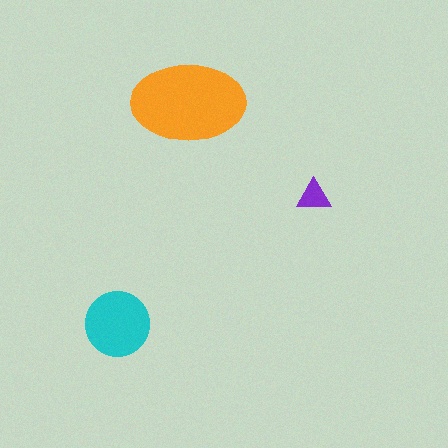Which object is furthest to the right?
The purple triangle is rightmost.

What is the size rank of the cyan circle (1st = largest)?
2nd.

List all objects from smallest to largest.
The purple triangle, the cyan circle, the orange ellipse.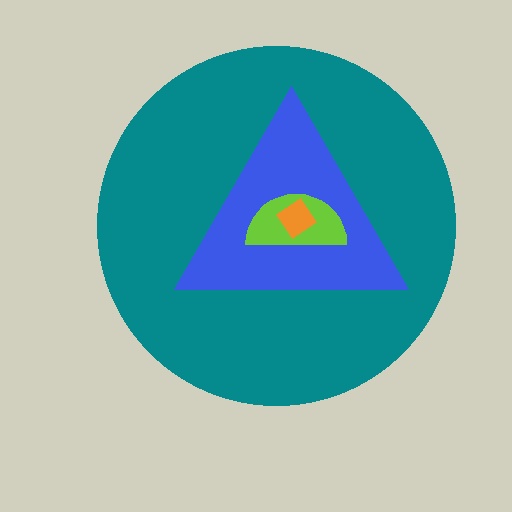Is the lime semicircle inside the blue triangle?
Yes.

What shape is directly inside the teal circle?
The blue triangle.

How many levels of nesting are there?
4.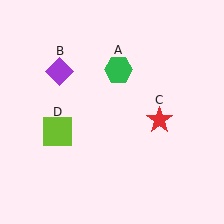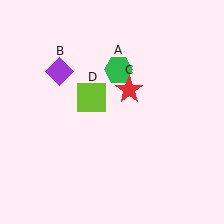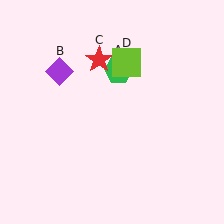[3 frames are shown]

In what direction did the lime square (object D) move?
The lime square (object D) moved up and to the right.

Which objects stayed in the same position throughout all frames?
Green hexagon (object A) and purple diamond (object B) remained stationary.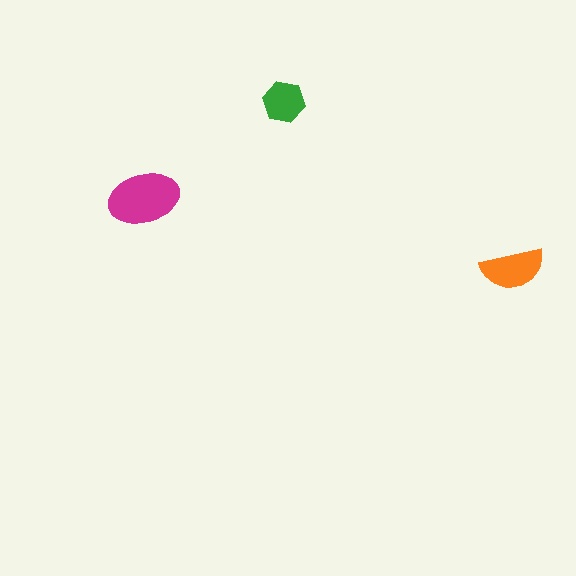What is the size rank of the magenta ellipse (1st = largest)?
1st.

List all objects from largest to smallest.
The magenta ellipse, the orange semicircle, the green hexagon.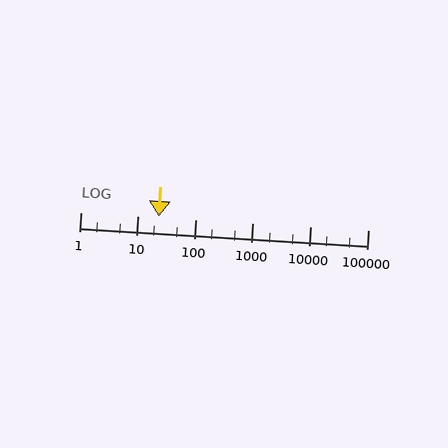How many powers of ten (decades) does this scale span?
The scale spans 5 decades, from 1 to 100000.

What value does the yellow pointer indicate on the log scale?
The pointer indicates approximately 23.